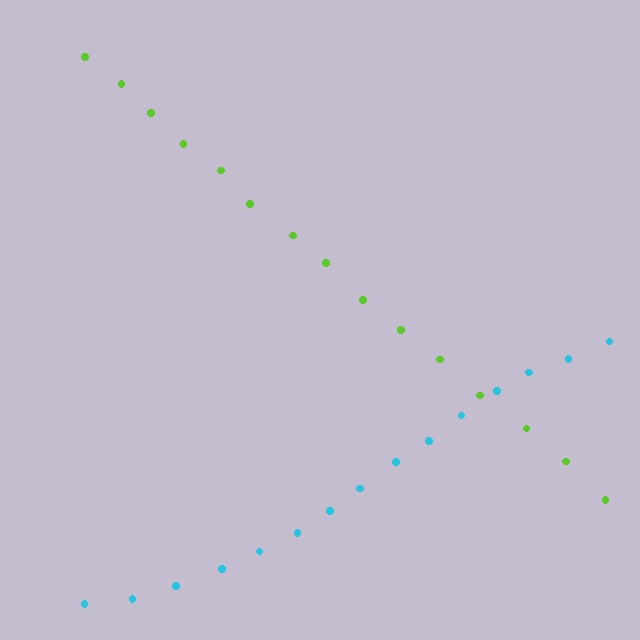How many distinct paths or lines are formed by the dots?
There are 2 distinct paths.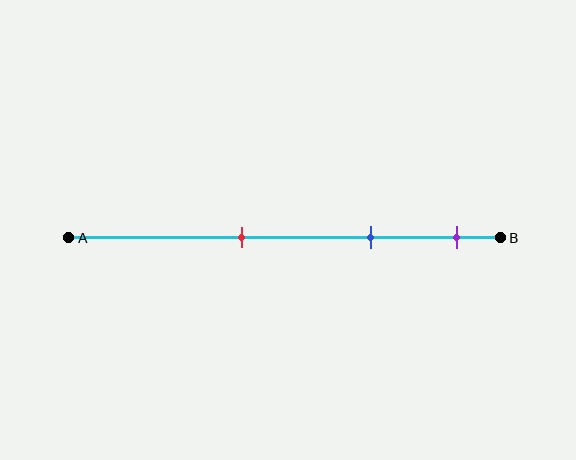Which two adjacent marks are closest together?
The blue and purple marks are the closest adjacent pair.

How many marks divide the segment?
There are 3 marks dividing the segment.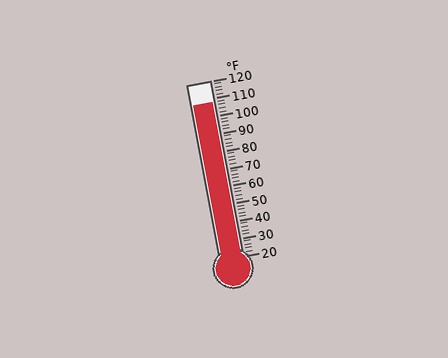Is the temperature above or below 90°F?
The temperature is above 90°F.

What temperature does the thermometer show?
The thermometer shows approximately 108°F.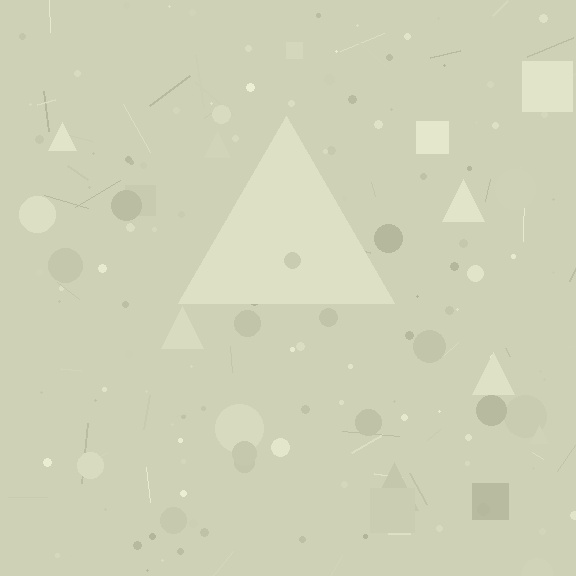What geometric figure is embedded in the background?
A triangle is embedded in the background.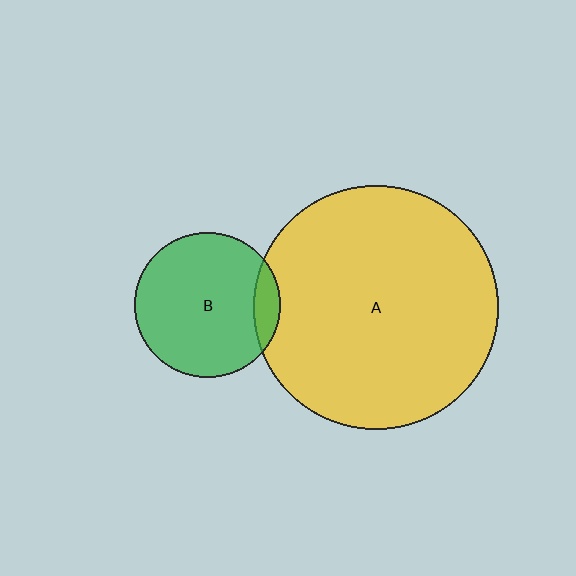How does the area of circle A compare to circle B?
Approximately 2.8 times.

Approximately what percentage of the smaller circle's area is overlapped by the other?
Approximately 10%.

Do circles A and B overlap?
Yes.